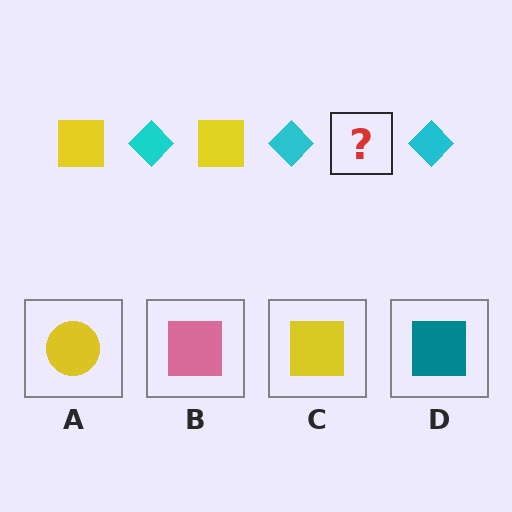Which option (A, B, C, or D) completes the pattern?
C.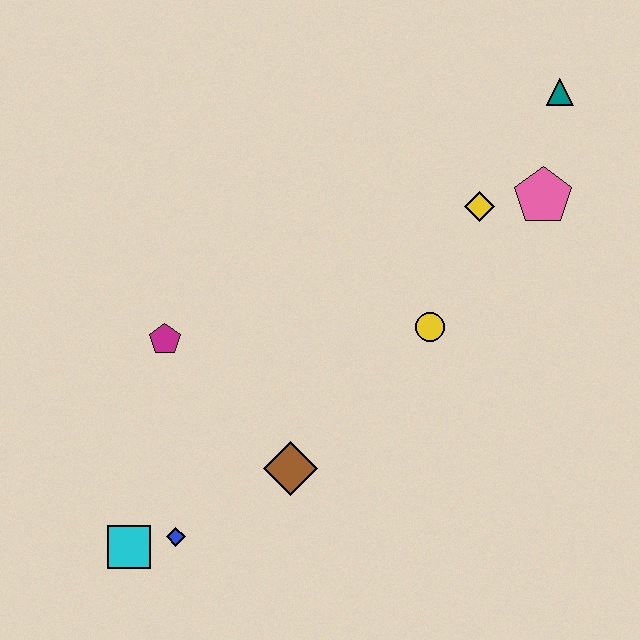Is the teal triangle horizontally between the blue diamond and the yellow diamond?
No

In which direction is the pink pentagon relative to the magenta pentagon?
The pink pentagon is to the right of the magenta pentagon.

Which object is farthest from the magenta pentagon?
The teal triangle is farthest from the magenta pentagon.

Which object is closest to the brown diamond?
The blue diamond is closest to the brown diamond.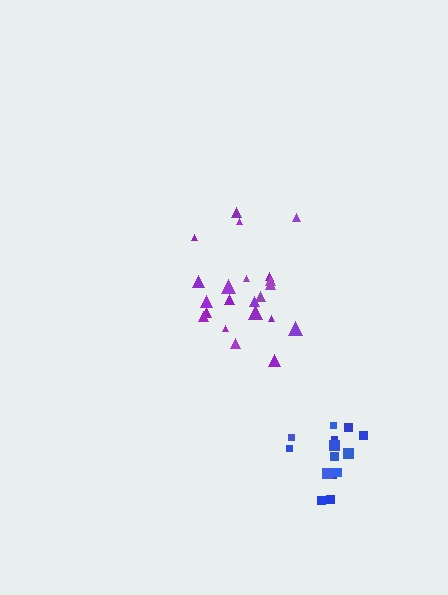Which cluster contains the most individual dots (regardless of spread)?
Purple (22).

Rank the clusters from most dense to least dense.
blue, purple.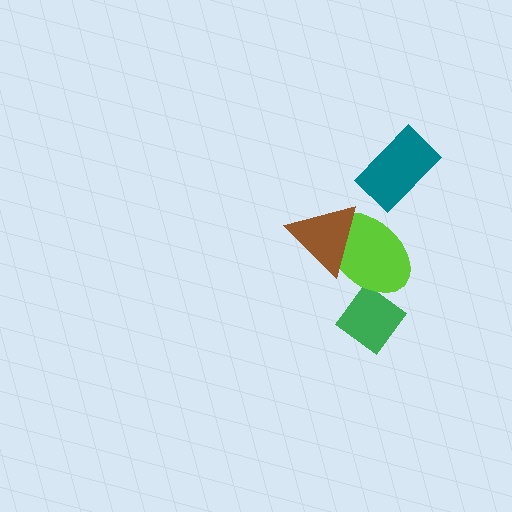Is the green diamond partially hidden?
Yes, it is partially covered by another shape.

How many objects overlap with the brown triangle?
1 object overlaps with the brown triangle.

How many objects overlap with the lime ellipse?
2 objects overlap with the lime ellipse.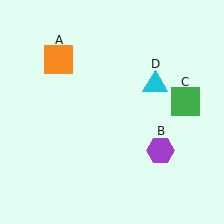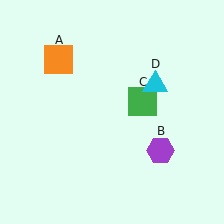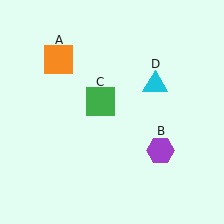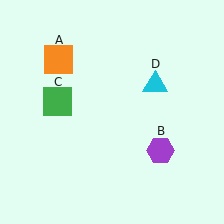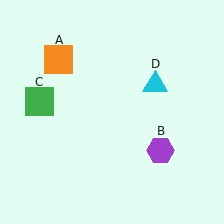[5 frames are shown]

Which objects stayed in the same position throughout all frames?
Orange square (object A) and purple hexagon (object B) and cyan triangle (object D) remained stationary.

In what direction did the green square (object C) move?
The green square (object C) moved left.